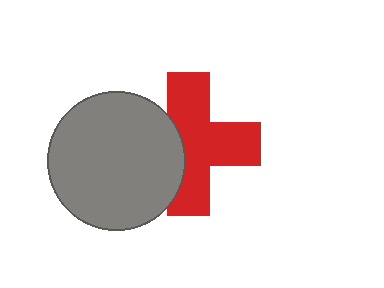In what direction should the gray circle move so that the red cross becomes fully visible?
The gray circle should move left. That is the shortest direction to clear the overlap and leave the red cross fully visible.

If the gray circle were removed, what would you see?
You would see the complete red cross.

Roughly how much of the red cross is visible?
Most of it is visible (roughly 67%).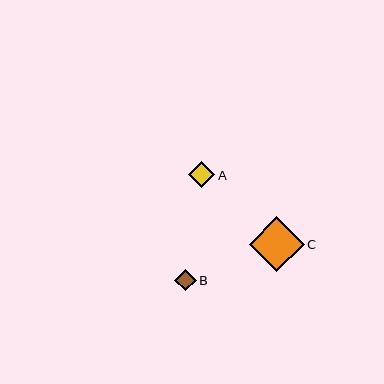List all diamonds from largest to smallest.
From largest to smallest: C, A, B.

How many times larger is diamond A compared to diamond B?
Diamond A is approximately 1.2 times the size of diamond B.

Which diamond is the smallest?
Diamond B is the smallest with a size of approximately 21 pixels.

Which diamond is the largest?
Diamond C is the largest with a size of approximately 55 pixels.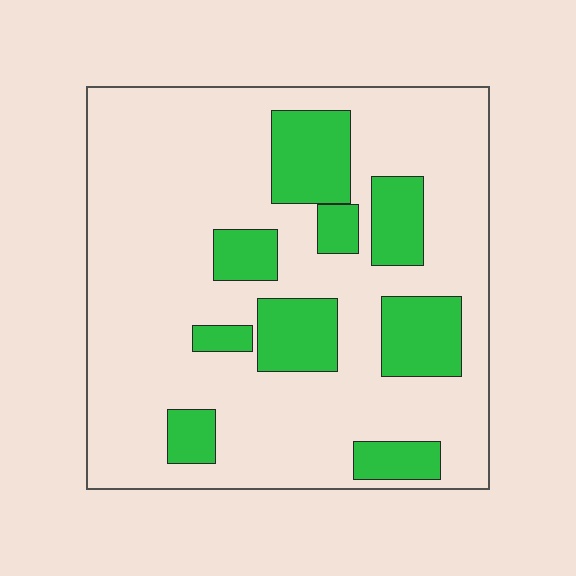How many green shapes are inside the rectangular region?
9.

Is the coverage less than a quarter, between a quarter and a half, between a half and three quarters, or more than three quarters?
Less than a quarter.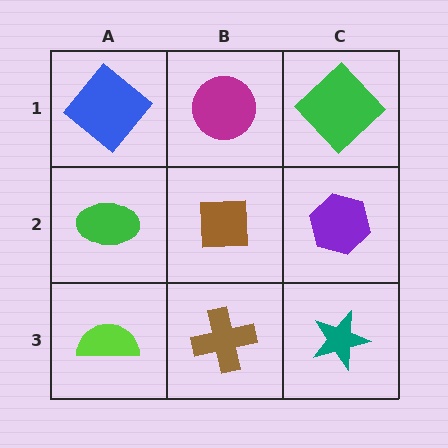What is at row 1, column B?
A magenta circle.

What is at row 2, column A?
A green ellipse.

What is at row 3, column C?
A teal star.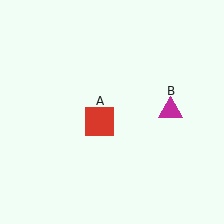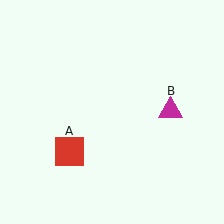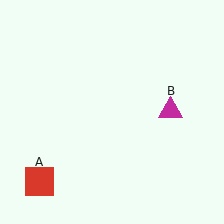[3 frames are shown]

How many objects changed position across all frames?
1 object changed position: red square (object A).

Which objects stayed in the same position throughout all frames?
Magenta triangle (object B) remained stationary.